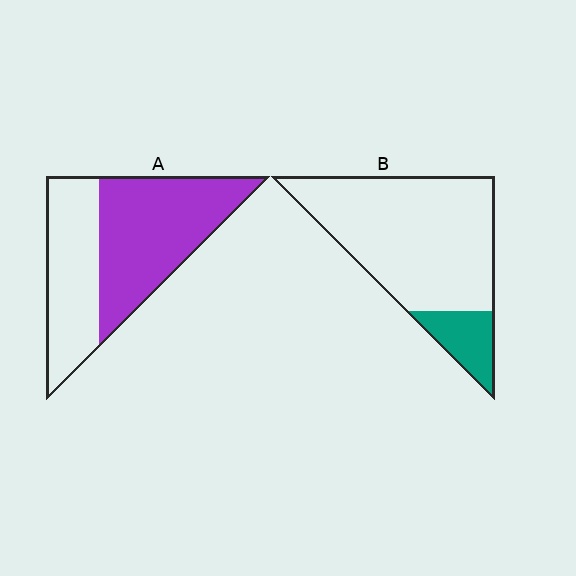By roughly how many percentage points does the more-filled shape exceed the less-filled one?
By roughly 40 percentage points (A over B).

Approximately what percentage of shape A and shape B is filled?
A is approximately 60% and B is approximately 15%.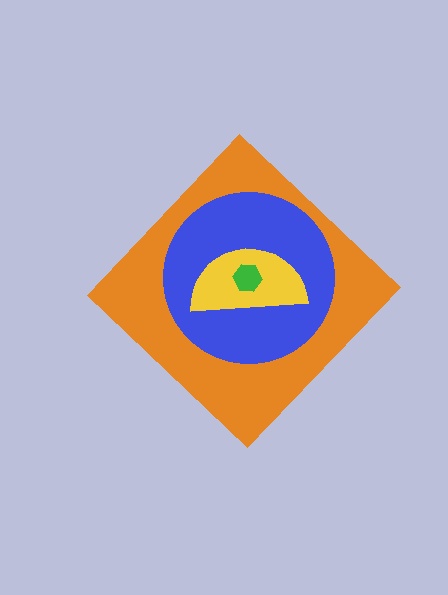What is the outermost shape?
The orange diamond.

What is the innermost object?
The green hexagon.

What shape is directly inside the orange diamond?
The blue circle.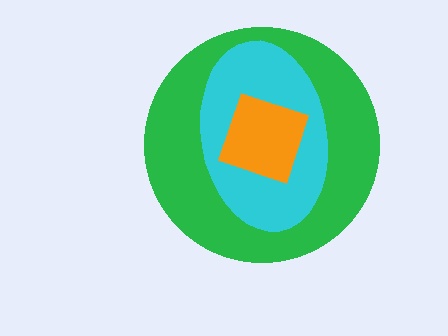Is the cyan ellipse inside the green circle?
Yes.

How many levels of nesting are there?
3.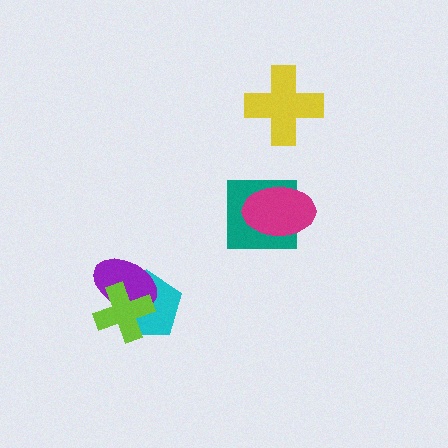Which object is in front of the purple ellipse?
The lime cross is in front of the purple ellipse.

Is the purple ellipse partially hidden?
Yes, it is partially covered by another shape.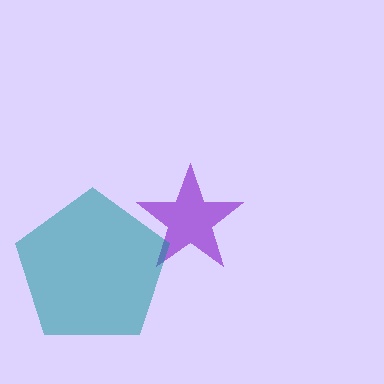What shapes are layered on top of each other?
The layered shapes are: a purple star, a teal pentagon.